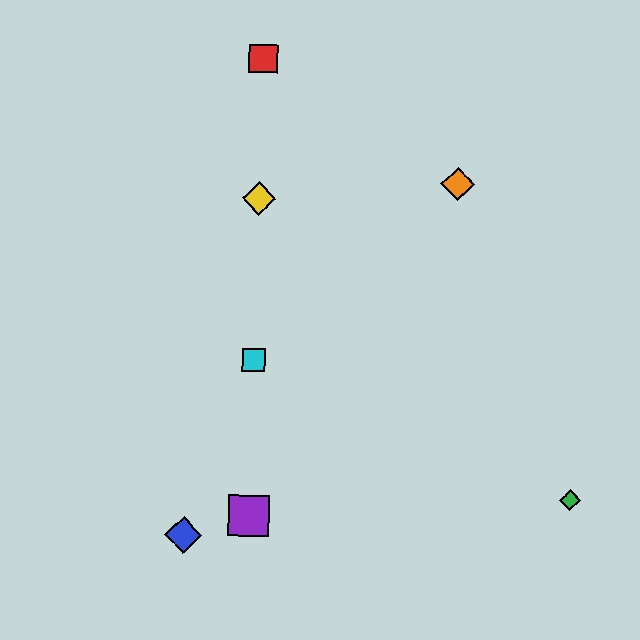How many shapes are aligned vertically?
4 shapes (the red square, the yellow diamond, the purple square, the cyan square) are aligned vertically.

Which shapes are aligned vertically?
The red square, the yellow diamond, the purple square, the cyan square are aligned vertically.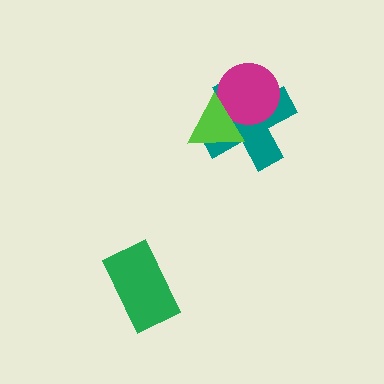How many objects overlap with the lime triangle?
2 objects overlap with the lime triangle.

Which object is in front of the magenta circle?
The lime triangle is in front of the magenta circle.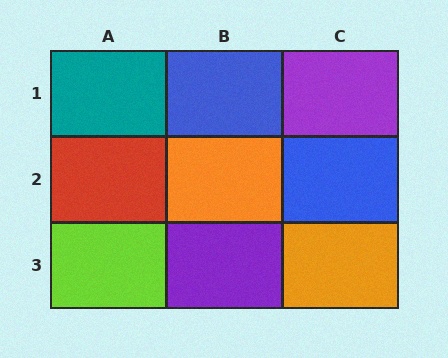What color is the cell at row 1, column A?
Teal.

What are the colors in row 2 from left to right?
Red, orange, blue.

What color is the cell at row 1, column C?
Purple.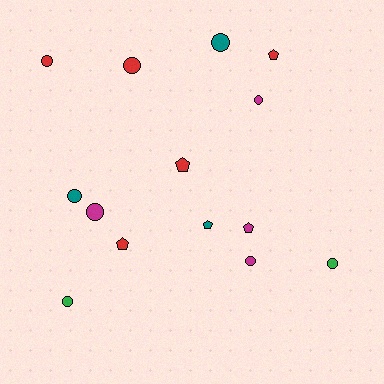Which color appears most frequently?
Red, with 5 objects.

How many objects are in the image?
There are 14 objects.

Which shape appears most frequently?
Circle, with 9 objects.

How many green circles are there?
There are 2 green circles.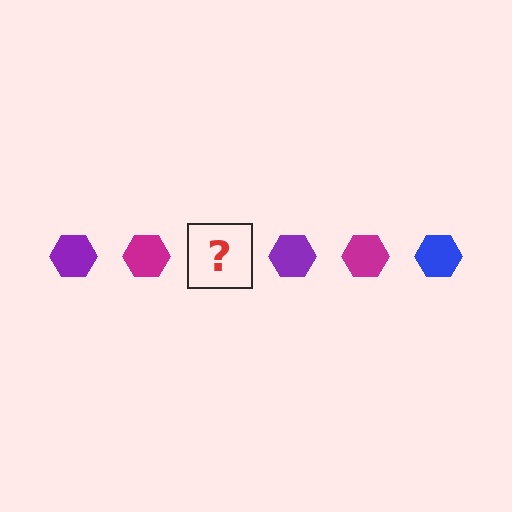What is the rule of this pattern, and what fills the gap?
The rule is that the pattern cycles through purple, magenta, blue hexagons. The gap should be filled with a blue hexagon.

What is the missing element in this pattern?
The missing element is a blue hexagon.